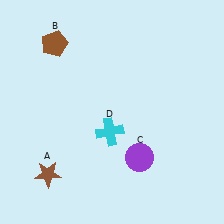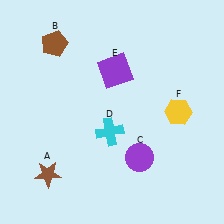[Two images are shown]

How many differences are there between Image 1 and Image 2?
There are 2 differences between the two images.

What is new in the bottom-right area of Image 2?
A yellow hexagon (F) was added in the bottom-right area of Image 2.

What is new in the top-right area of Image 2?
A purple square (E) was added in the top-right area of Image 2.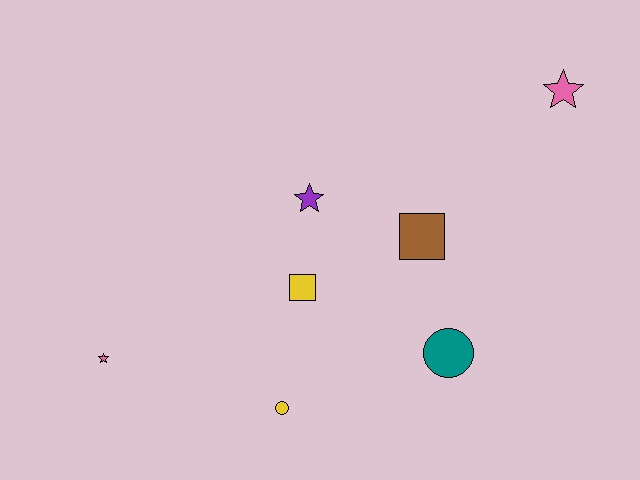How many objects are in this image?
There are 7 objects.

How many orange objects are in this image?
There are no orange objects.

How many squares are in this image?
There are 2 squares.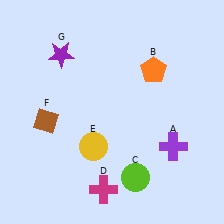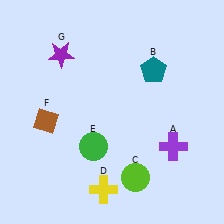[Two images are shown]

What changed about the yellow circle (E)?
In Image 1, E is yellow. In Image 2, it changed to green.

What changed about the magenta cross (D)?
In Image 1, D is magenta. In Image 2, it changed to yellow.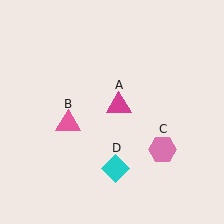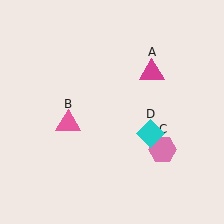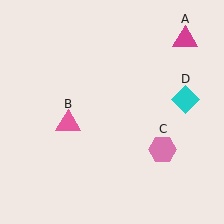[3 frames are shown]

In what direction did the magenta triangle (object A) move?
The magenta triangle (object A) moved up and to the right.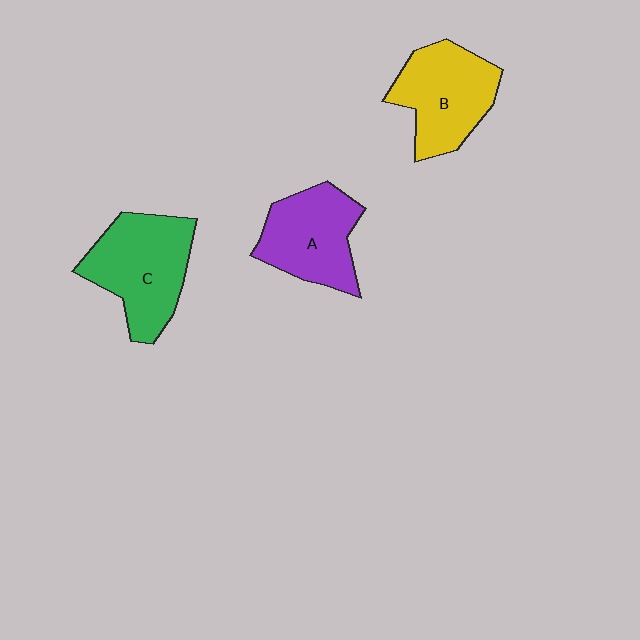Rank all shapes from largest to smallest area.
From largest to smallest: C (green), B (yellow), A (purple).